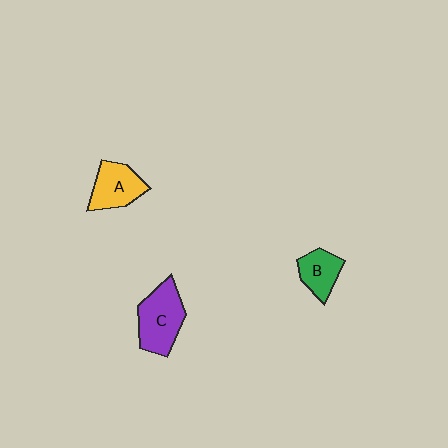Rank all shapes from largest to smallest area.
From largest to smallest: C (purple), A (yellow), B (green).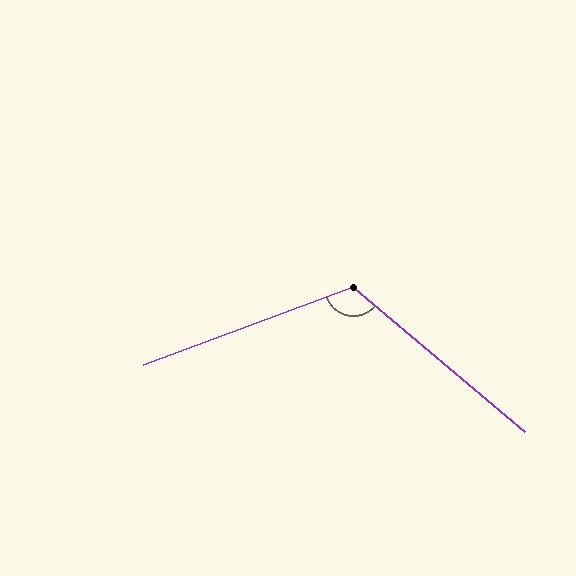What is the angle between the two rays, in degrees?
Approximately 119 degrees.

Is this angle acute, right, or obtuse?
It is obtuse.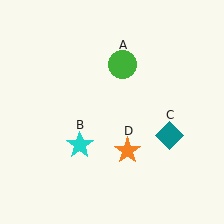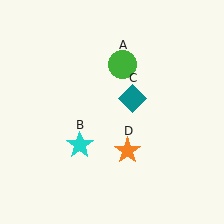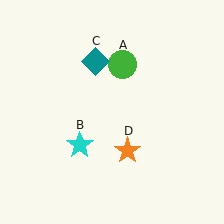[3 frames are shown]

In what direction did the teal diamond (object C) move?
The teal diamond (object C) moved up and to the left.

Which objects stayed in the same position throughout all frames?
Green circle (object A) and cyan star (object B) and orange star (object D) remained stationary.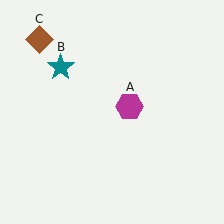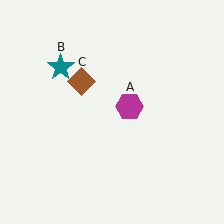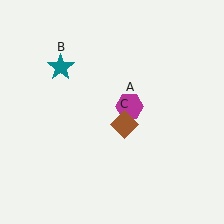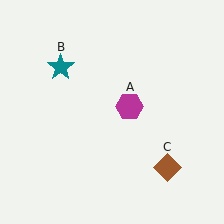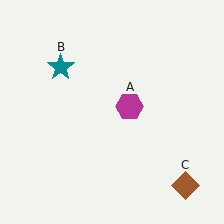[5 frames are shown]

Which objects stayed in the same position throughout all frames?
Magenta hexagon (object A) and teal star (object B) remained stationary.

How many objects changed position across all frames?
1 object changed position: brown diamond (object C).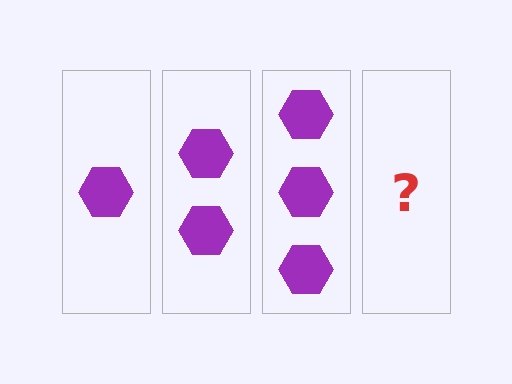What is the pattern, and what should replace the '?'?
The pattern is that each step adds one more hexagon. The '?' should be 4 hexagons.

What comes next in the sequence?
The next element should be 4 hexagons.